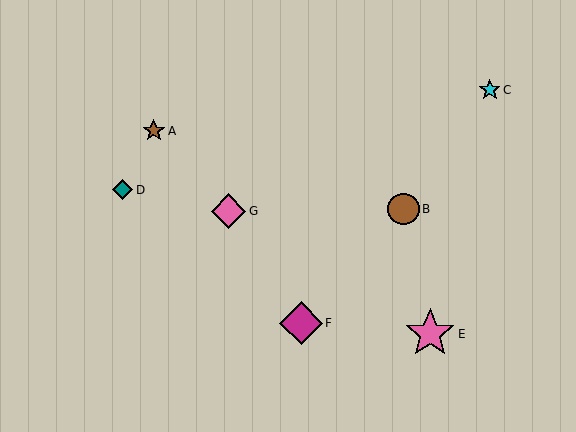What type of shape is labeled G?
Shape G is a pink diamond.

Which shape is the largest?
The pink star (labeled E) is the largest.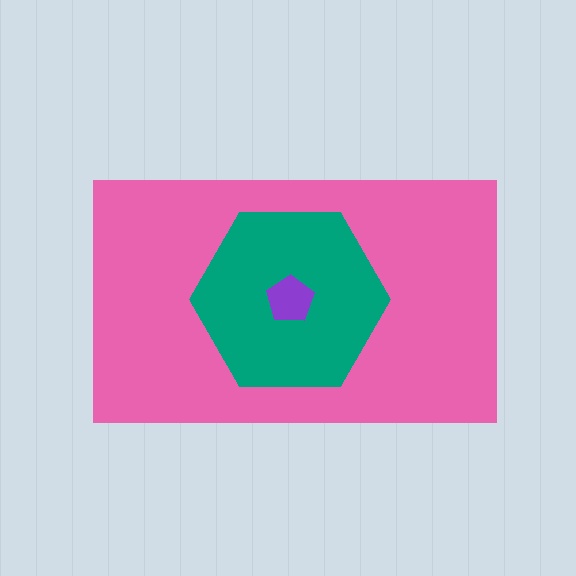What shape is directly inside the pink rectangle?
The teal hexagon.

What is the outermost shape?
The pink rectangle.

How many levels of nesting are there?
3.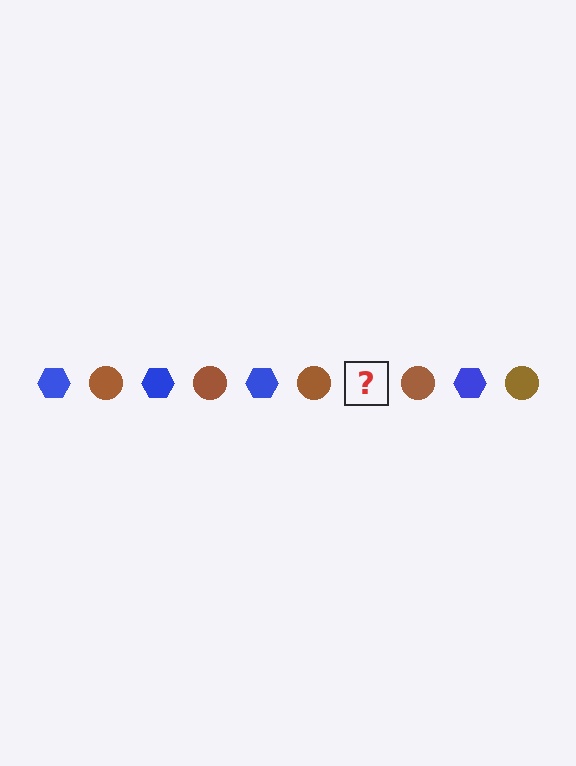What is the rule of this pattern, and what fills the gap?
The rule is that the pattern alternates between blue hexagon and brown circle. The gap should be filled with a blue hexagon.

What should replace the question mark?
The question mark should be replaced with a blue hexagon.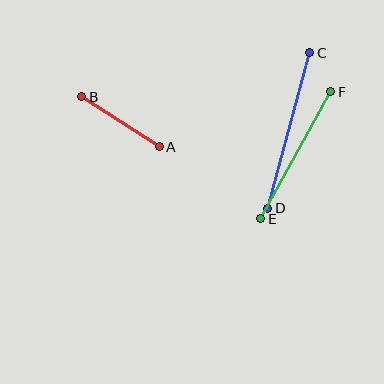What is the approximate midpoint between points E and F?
The midpoint is at approximately (296, 155) pixels.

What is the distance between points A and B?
The distance is approximately 92 pixels.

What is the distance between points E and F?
The distance is approximately 145 pixels.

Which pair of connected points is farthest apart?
Points C and D are farthest apart.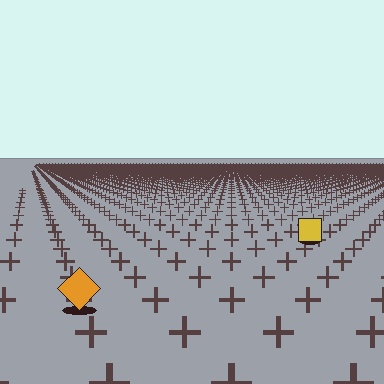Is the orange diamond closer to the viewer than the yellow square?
Yes. The orange diamond is closer — you can tell from the texture gradient: the ground texture is coarser near it.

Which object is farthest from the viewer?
The yellow square is farthest from the viewer. It appears smaller and the ground texture around it is denser.